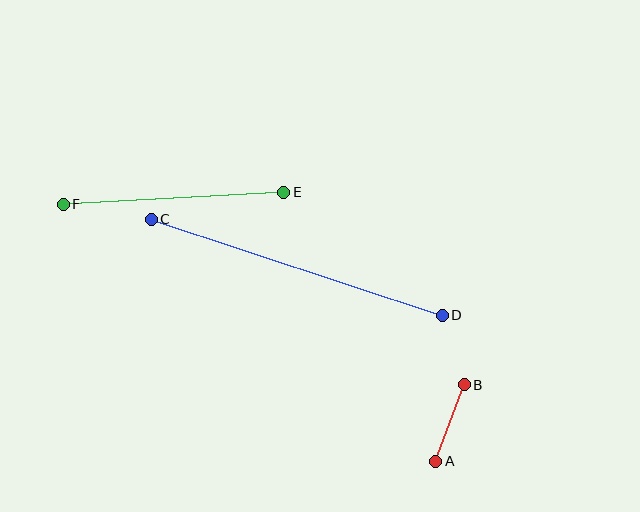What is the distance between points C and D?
The distance is approximately 307 pixels.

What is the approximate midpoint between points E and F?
The midpoint is at approximately (173, 198) pixels.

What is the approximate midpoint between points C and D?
The midpoint is at approximately (297, 267) pixels.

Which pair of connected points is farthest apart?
Points C and D are farthest apart.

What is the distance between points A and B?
The distance is approximately 82 pixels.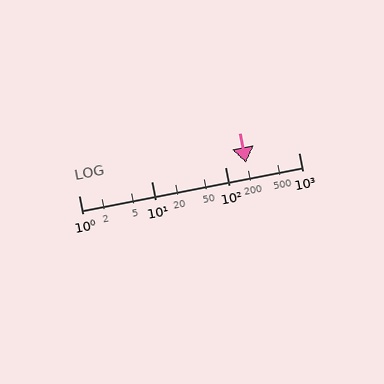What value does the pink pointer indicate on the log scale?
The pointer indicates approximately 190.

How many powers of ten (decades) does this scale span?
The scale spans 3 decades, from 1 to 1000.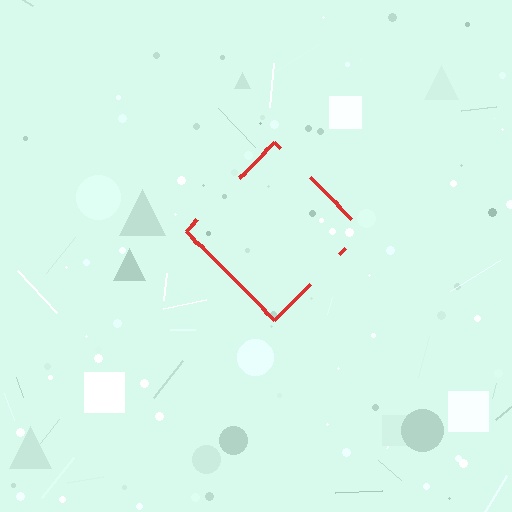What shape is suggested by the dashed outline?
The dashed outline suggests a diamond.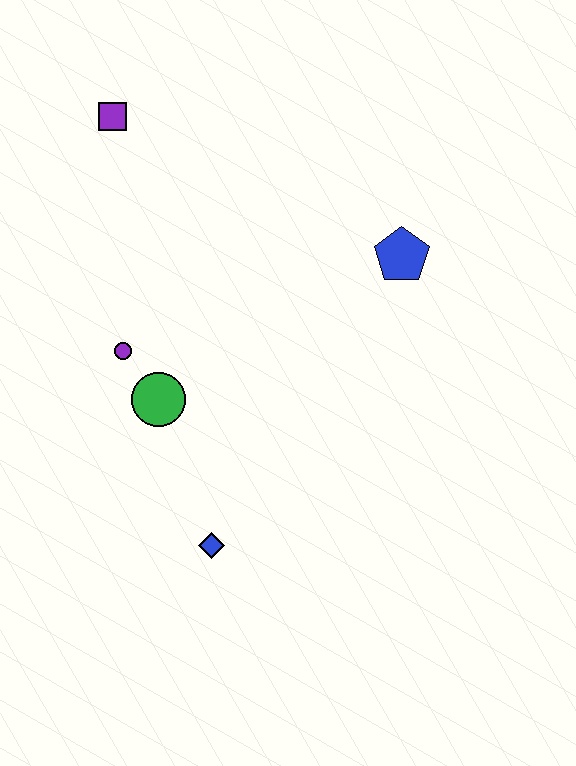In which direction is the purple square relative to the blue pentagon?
The purple square is to the left of the blue pentagon.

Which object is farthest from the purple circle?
The blue pentagon is farthest from the purple circle.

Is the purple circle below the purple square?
Yes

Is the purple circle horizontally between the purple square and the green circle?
Yes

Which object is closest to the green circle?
The purple circle is closest to the green circle.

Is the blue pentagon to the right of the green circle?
Yes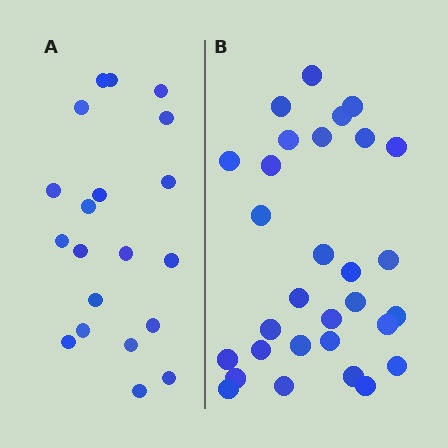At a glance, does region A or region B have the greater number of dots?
Region B (the right region) has more dots.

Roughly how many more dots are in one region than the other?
Region B has roughly 10 or so more dots than region A.